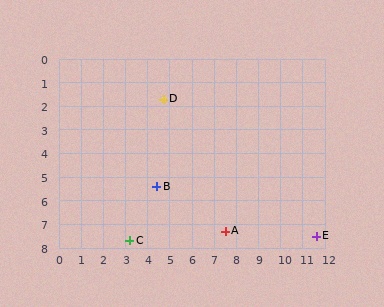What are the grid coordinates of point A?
Point A is at approximately (7.5, 7.3).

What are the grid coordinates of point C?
Point C is at approximately (3.2, 7.7).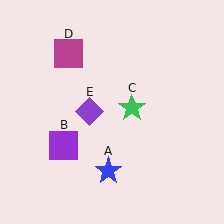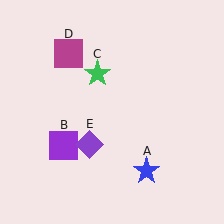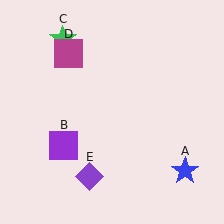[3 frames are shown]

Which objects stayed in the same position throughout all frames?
Purple square (object B) and magenta square (object D) remained stationary.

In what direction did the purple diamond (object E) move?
The purple diamond (object E) moved down.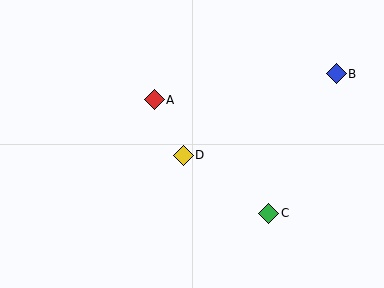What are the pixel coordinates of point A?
Point A is at (154, 100).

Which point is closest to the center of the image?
Point D at (183, 155) is closest to the center.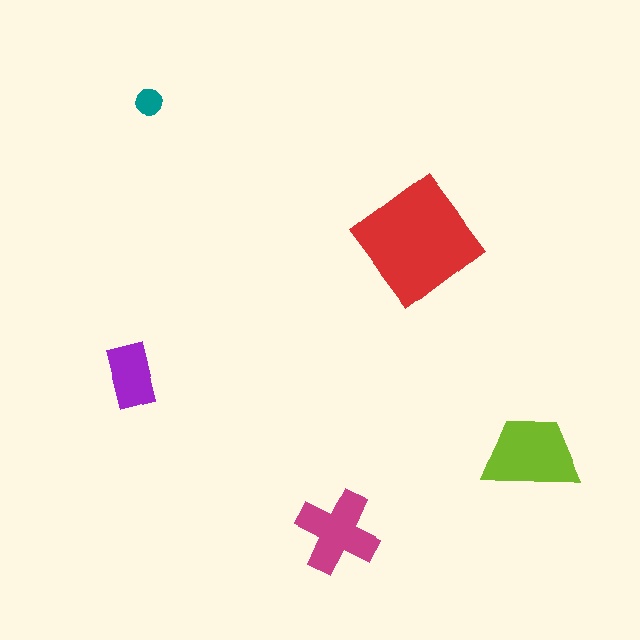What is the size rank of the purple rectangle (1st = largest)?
4th.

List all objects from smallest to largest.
The teal circle, the purple rectangle, the magenta cross, the lime trapezoid, the red diamond.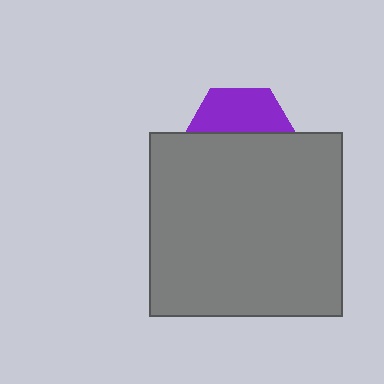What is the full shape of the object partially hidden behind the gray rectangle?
The partially hidden object is a purple hexagon.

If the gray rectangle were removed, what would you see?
You would see the complete purple hexagon.